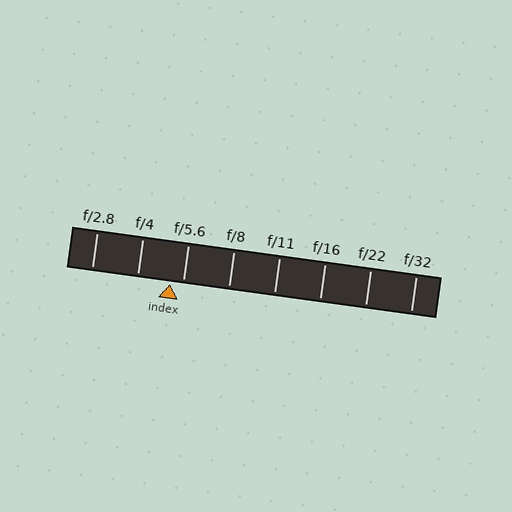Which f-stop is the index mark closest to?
The index mark is closest to f/5.6.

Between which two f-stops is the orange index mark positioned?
The index mark is between f/4 and f/5.6.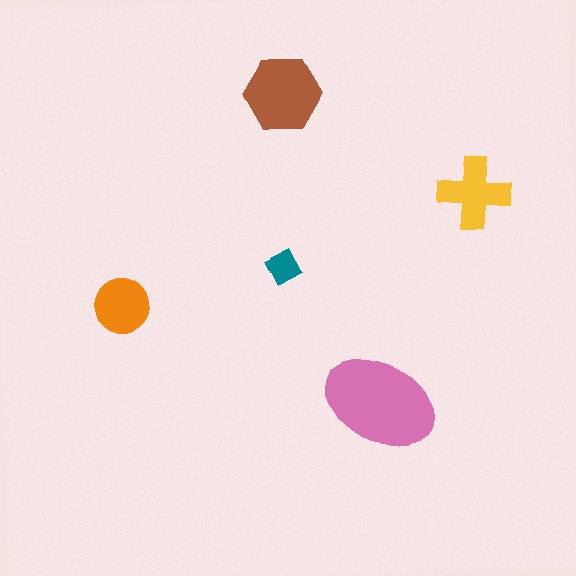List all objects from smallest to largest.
The teal square, the orange circle, the yellow cross, the brown hexagon, the pink ellipse.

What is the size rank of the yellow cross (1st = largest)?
3rd.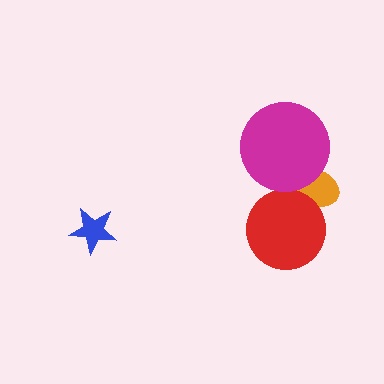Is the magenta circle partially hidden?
No, no other shape covers it.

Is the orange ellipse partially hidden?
Yes, it is partially covered by another shape.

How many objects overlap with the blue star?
0 objects overlap with the blue star.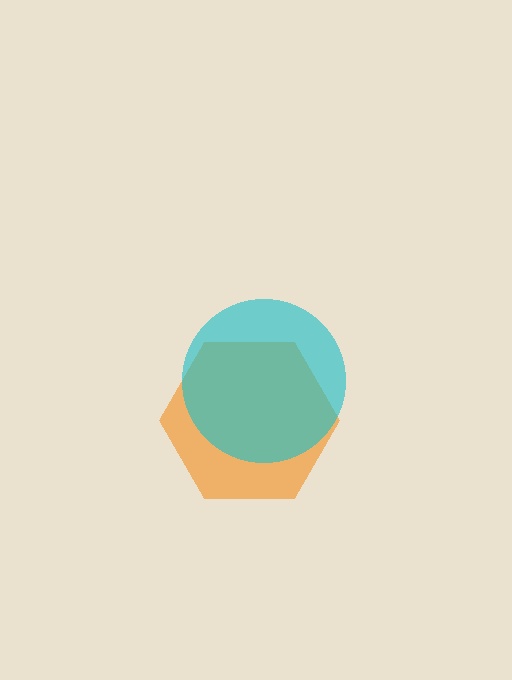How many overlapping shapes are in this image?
There are 2 overlapping shapes in the image.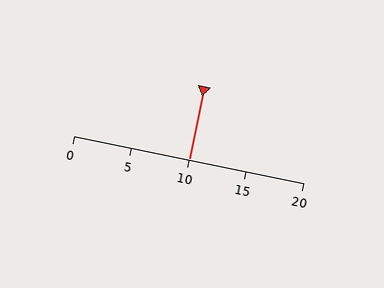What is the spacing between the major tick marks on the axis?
The major ticks are spaced 5 apart.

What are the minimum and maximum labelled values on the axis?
The axis runs from 0 to 20.